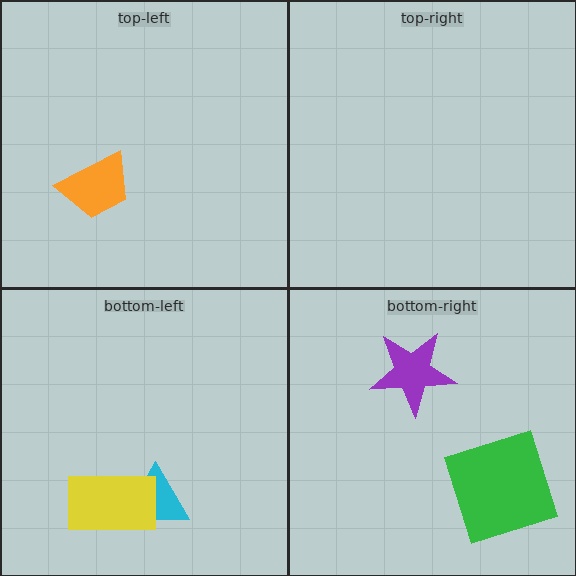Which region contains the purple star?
The bottom-right region.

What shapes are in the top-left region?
The orange trapezoid.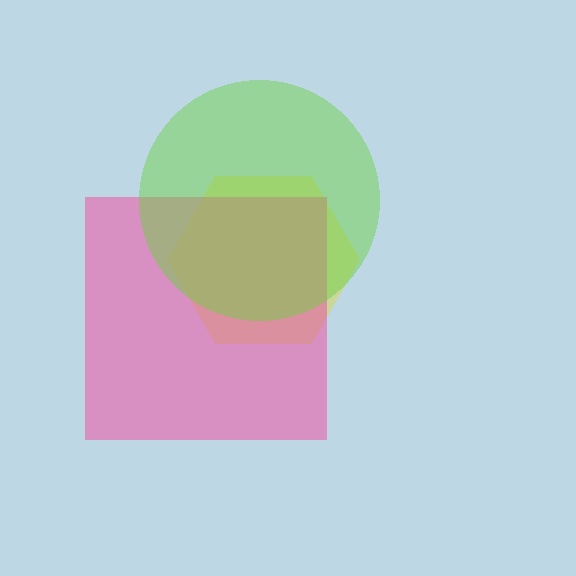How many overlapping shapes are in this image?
There are 3 overlapping shapes in the image.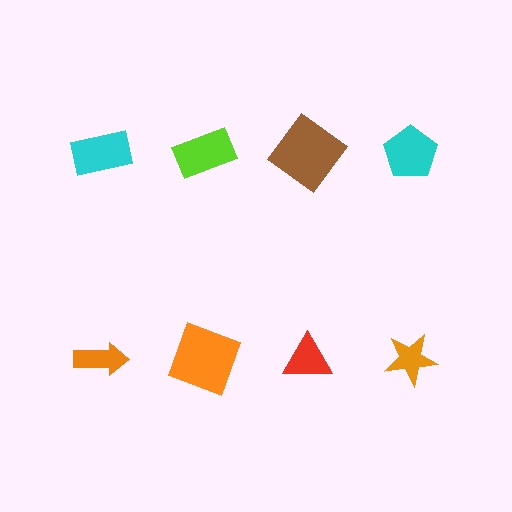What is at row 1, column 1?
A cyan rectangle.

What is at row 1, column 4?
A cyan pentagon.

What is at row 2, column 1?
An orange arrow.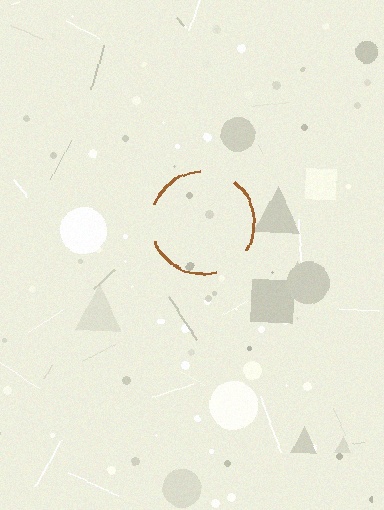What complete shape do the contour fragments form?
The contour fragments form a circle.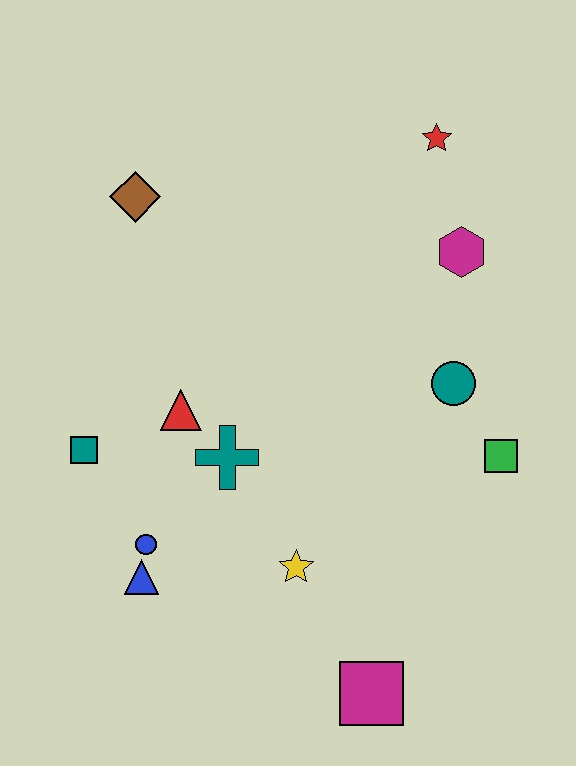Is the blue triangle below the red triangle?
Yes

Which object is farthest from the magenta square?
The red star is farthest from the magenta square.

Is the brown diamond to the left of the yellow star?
Yes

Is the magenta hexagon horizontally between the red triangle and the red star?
No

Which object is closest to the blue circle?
The blue triangle is closest to the blue circle.